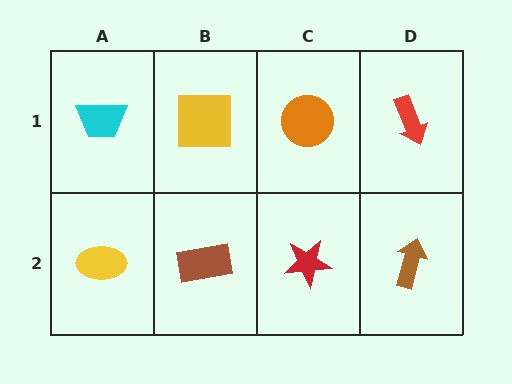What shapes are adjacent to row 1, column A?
A yellow ellipse (row 2, column A), a yellow square (row 1, column B).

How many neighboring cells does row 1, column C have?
3.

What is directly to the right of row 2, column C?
A brown arrow.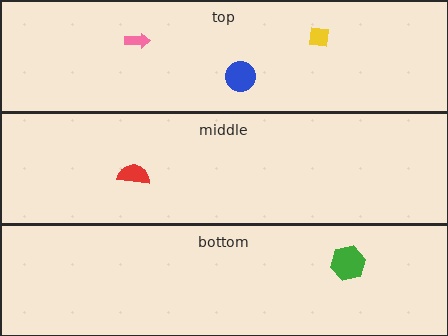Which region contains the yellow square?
The top region.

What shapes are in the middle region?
The red semicircle.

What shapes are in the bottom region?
The green hexagon.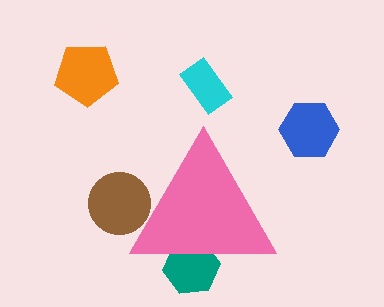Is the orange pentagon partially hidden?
No, the orange pentagon is fully visible.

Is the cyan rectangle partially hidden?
No, the cyan rectangle is fully visible.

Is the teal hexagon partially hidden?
Yes, the teal hexagon is partially hidden behind the pink triangle.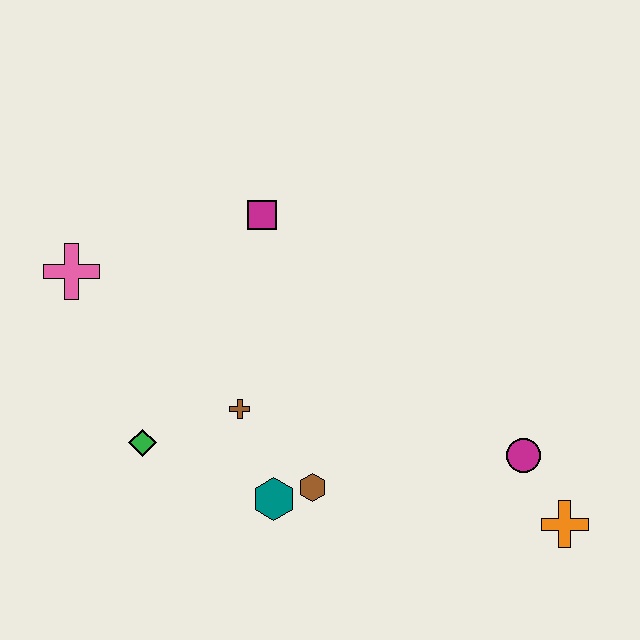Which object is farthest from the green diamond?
The orange cross is farthest from the green diamond.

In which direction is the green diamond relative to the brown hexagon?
The green diamond is to the left of the brown hexagon.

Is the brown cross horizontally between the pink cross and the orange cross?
Yes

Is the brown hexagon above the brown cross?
No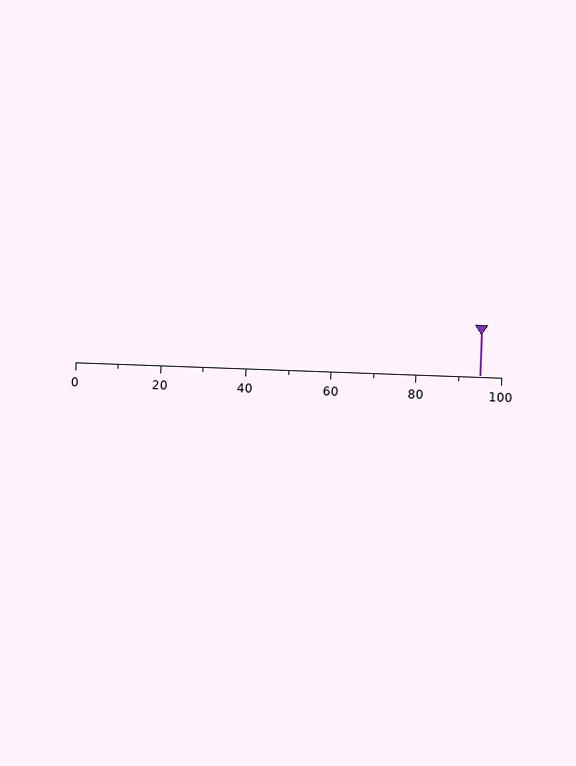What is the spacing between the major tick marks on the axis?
The major ticks are spaced 20 apart.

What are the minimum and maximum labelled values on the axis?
The axis runs from 0 to 100.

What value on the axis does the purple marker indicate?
The marker indicates approximately 95.